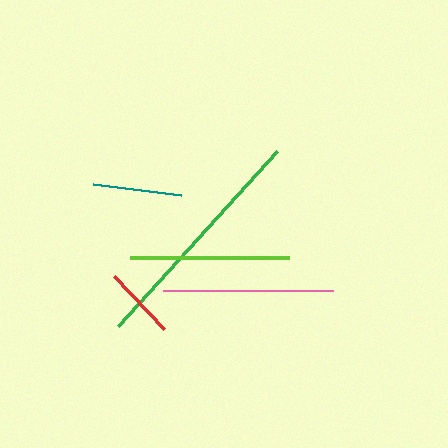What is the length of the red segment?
The red segment is approximately 73 pixels long.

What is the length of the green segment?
The green segment is approximately 236 pixels long.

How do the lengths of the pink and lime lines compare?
The pink and lime lines are approximately the same length.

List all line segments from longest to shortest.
From longest to shortest: green, pink, lime, teal, red.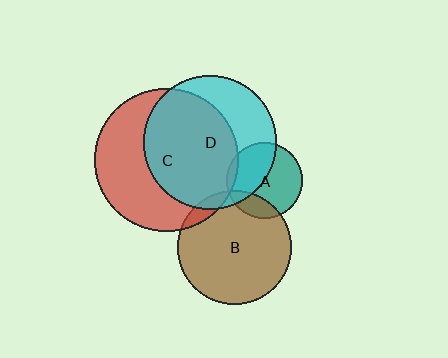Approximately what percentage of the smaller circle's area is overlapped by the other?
Approximately 45%.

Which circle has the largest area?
Circle C (red).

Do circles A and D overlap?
Yes.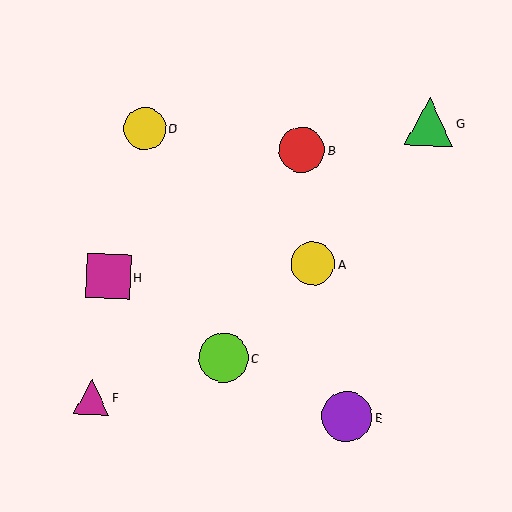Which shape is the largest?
The purple circle (labeled E) is the largest.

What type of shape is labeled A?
Shape A is a yellow circle.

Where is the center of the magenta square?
The center of the magenta square is at (108, 276).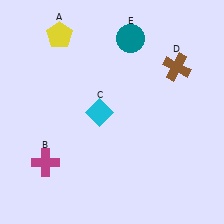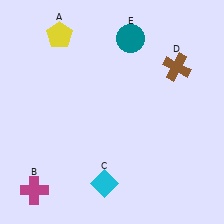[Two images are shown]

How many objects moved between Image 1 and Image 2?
2 objects moved between the two images.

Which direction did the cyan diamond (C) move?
The cyan diamond (C) moved down.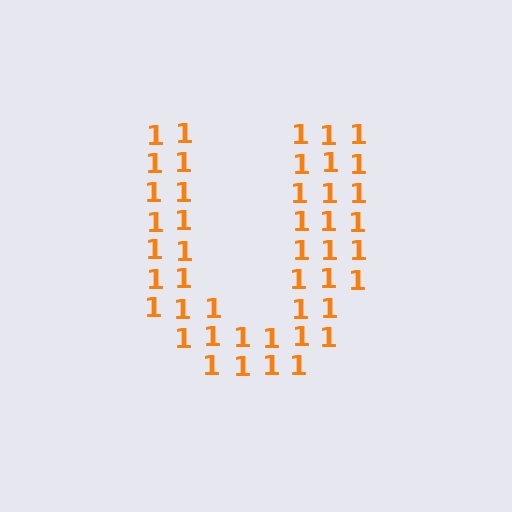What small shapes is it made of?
It is made of small digit 1's.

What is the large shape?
The large shape is the letter U.